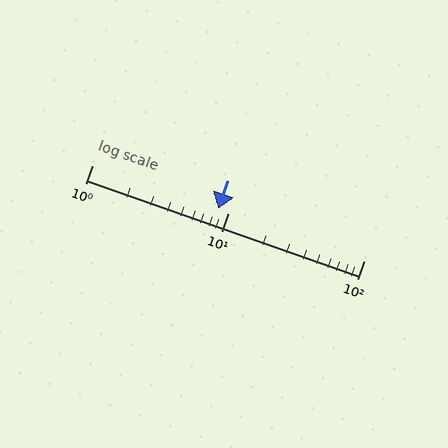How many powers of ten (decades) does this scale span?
The scale spans 2 decades, from 1 to 100.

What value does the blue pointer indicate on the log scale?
The pointer indicates approximately 8.4.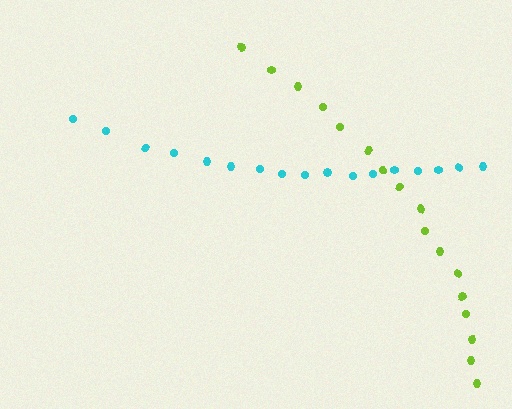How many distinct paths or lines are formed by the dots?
There are 2 distinct paths.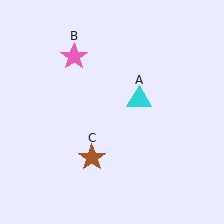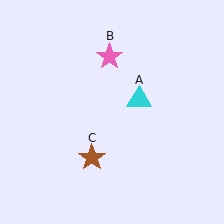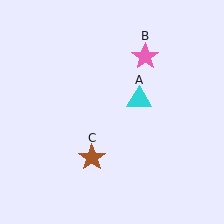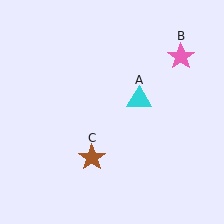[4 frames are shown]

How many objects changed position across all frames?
1 object changed position: pink star (object B).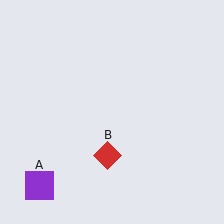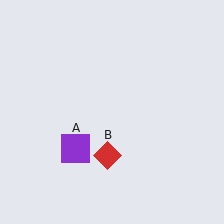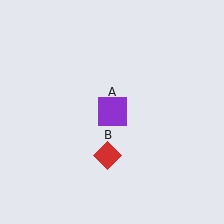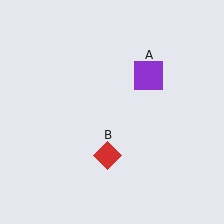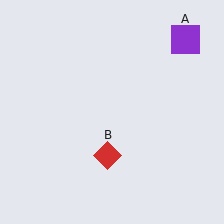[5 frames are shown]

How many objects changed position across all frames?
1 object changed position: purple square (object A).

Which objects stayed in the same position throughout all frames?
Red diamond (object B) remained stationary.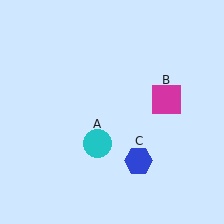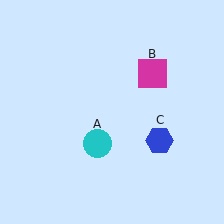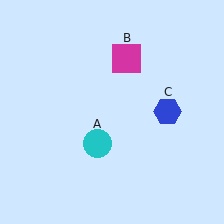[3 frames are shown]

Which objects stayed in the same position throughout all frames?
Cyan circle (object A) remained stationary.